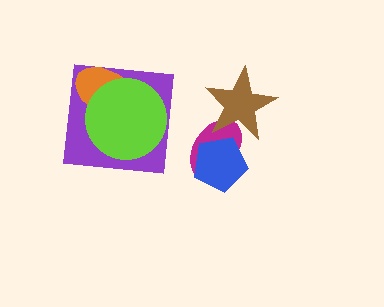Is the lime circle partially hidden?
No, no other shape covers it.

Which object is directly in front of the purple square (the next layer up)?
The orange ellipse is directly in front of the purple square.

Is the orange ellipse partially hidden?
Yes, it is partially covered by another shape.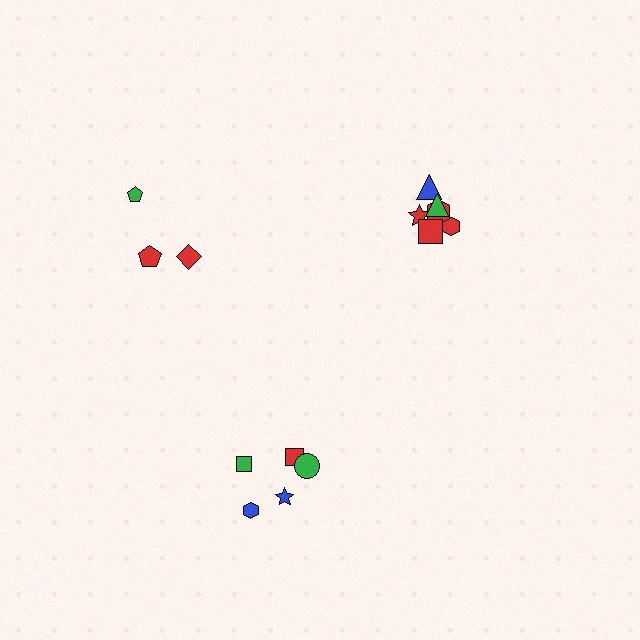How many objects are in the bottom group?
There are 5 objects.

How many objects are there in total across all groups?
There are 14 objects.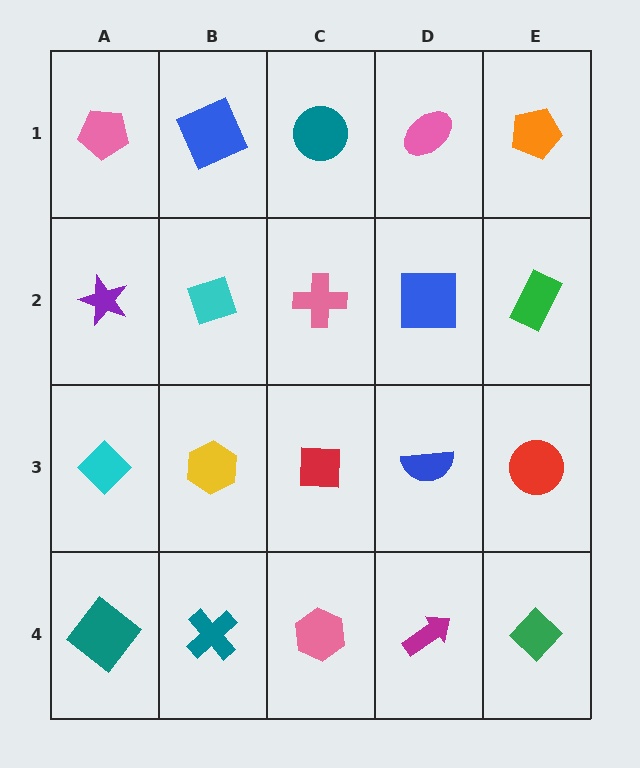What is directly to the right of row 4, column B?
A pink hexagon.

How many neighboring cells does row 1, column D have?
3.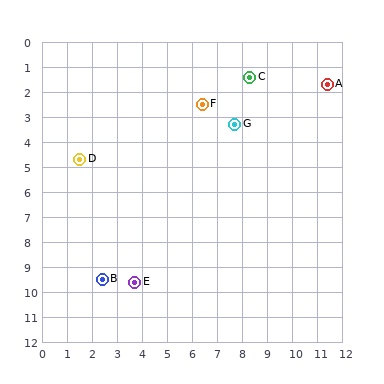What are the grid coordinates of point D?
Point D is at approximately (1.5, 4.7).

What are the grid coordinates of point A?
Point A is at approximately (11.4, 1.7).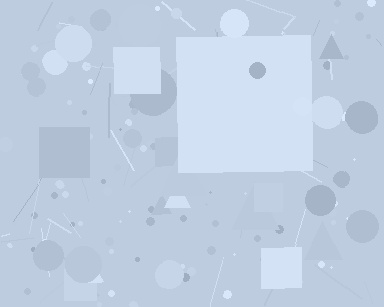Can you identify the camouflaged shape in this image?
The camouflaged shape is a square.